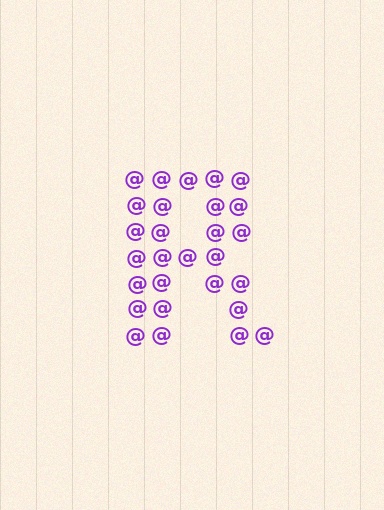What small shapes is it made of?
It is made of small at signs.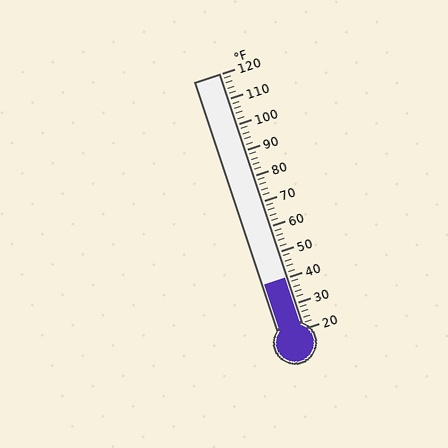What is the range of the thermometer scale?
The thermometer scale ranges from 20°F to 120°F.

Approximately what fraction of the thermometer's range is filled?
The thermometer is filled to approximately 20% of its range.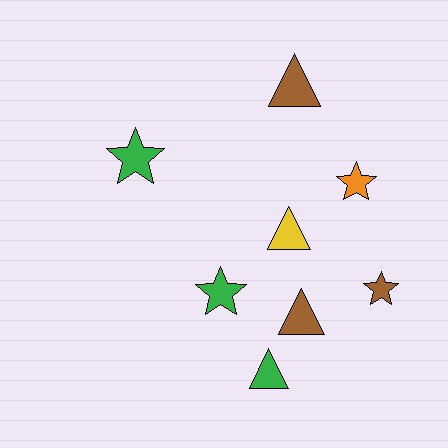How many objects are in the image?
There are 8 objects.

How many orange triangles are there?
There are no orange triangles.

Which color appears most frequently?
Brown, with 3 objects.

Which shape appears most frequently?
Star, with 4 objects.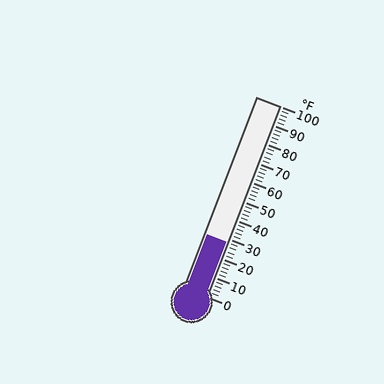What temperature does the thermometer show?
The thermometer shows approximately 28°F.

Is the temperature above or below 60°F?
The temperature is below 60°F.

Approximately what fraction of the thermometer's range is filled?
The thermometer is filled to approximately 30% of its range.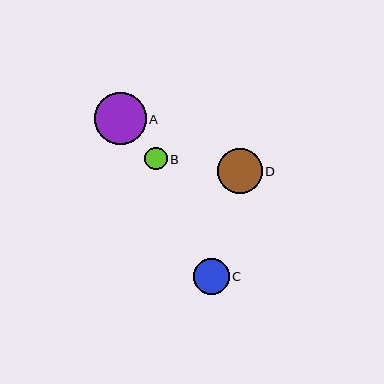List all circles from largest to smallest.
From largest to smallest: A, D, C, B.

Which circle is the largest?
Circle A is the largest with a size of approximately 52 pixels.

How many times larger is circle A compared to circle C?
Circle A is approximately 1.4 times the size of circle C.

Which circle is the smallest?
Circle B is the smallest with a size of approximately 22 pixels.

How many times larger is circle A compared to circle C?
Circle A is approximately 1.4 times the size of circle C.